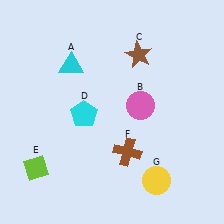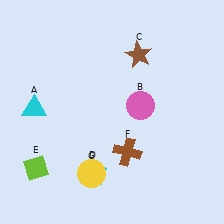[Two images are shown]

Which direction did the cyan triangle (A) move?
The cyan triangle (A) moved down.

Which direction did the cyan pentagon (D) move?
The cyan pentagon (D) moved down.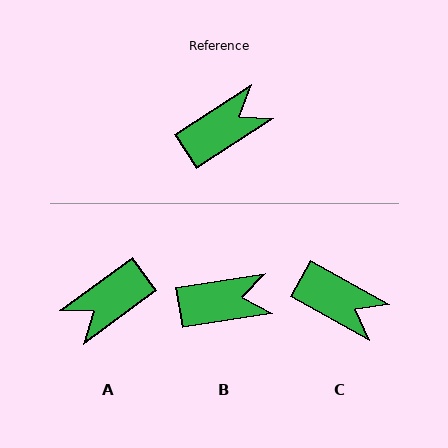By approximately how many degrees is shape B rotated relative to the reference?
Approximately 24 degrees clockwise.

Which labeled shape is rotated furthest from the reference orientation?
A, about 177 degrees away.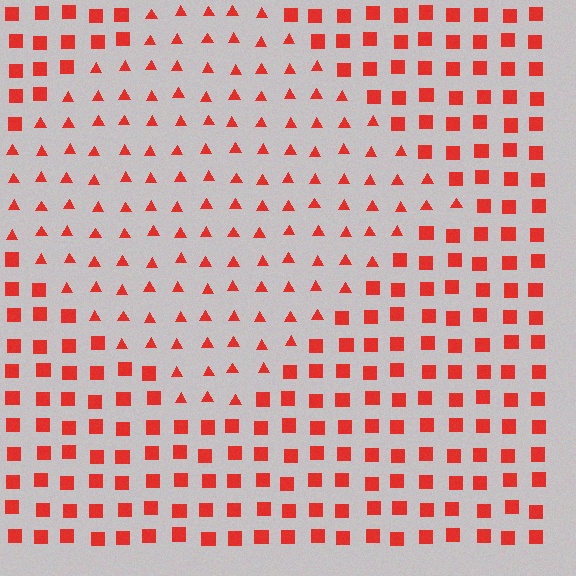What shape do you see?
I see a diamond.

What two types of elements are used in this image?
The image uses triangles inside the diamond region and squares outside it.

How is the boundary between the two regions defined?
The boundary is defined by a change in element shape: triangles inside vs. squares outside. All elements share the same color and spacing.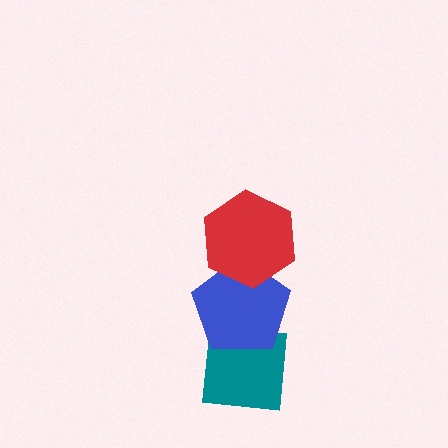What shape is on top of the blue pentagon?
The red hexagon is on top of the blue pentagon.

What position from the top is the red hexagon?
The red hexagon is 1st from the top.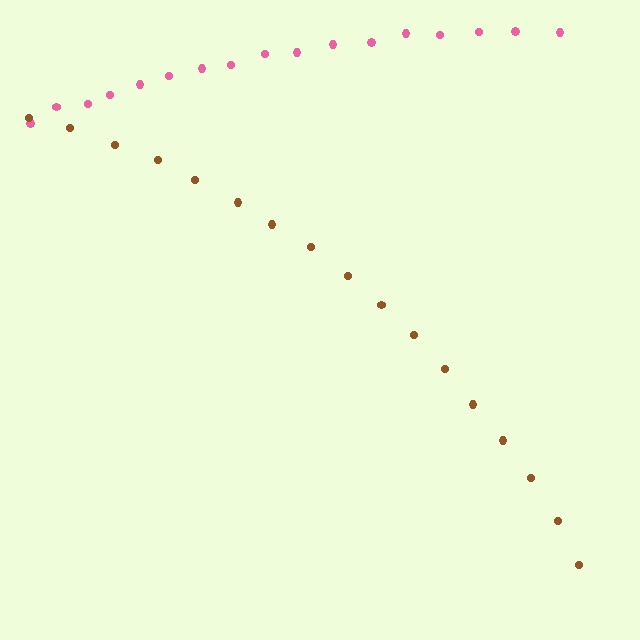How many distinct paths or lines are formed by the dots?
There are 2 distinct paths.